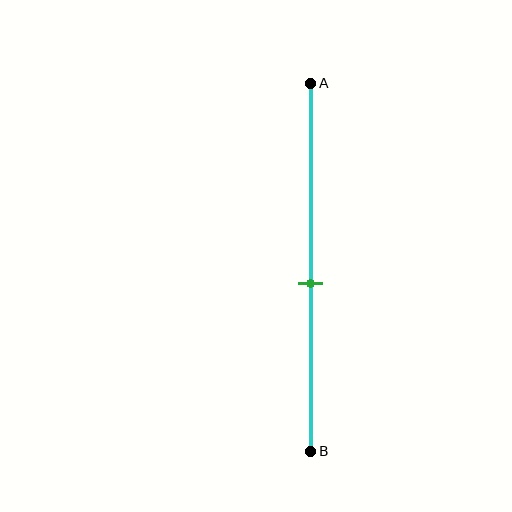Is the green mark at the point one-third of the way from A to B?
No, the mark is at about 55% from A, not at the 33% one-third point.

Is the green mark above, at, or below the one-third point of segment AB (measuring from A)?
The green mark is below the one-third point of segment AB.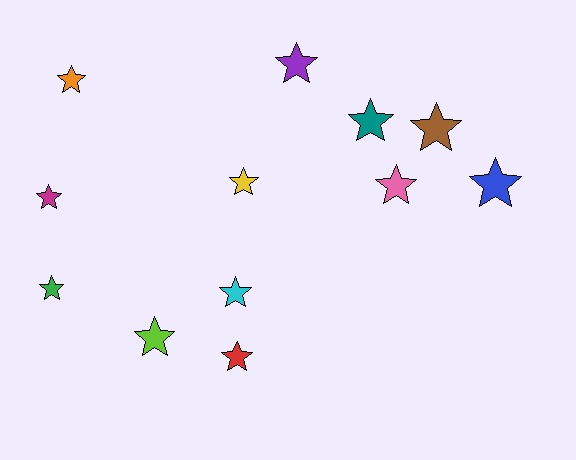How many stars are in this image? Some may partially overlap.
There are 12 stars.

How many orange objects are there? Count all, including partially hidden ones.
There is 1 orange object.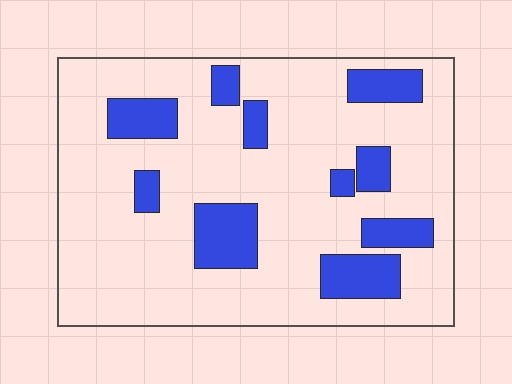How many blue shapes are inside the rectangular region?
10.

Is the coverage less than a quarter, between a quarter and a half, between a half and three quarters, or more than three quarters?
Less than a quarter.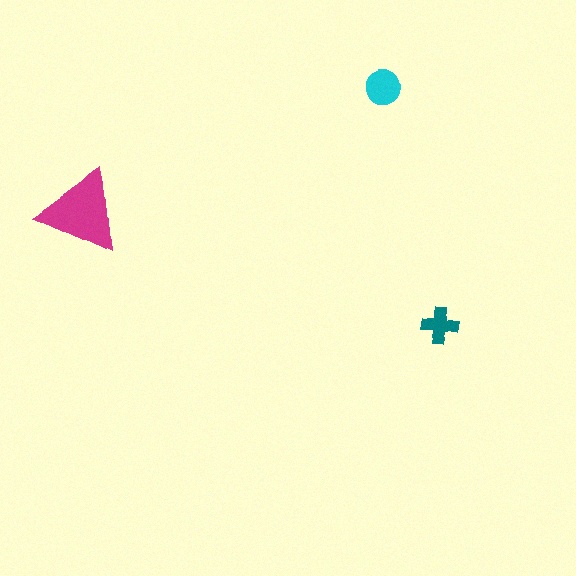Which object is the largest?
The magenta triangle.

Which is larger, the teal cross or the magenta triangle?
The magenta triangle.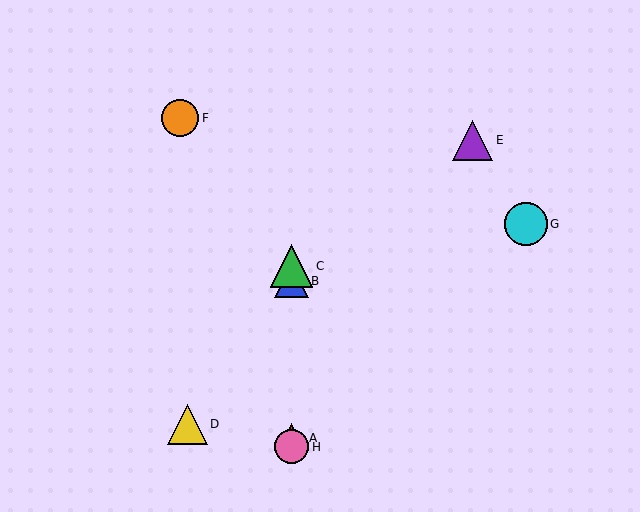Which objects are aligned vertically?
Objects A, B, C, H are aligned vertically.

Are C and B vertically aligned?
Yes, both are at x≈292.